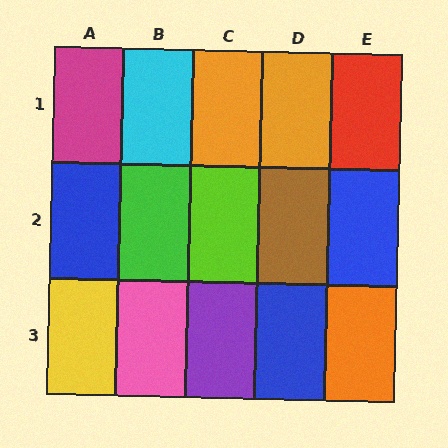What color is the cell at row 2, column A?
Blue.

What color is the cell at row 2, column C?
Lime.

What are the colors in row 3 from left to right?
Yellow, pink, purple, blue, orange.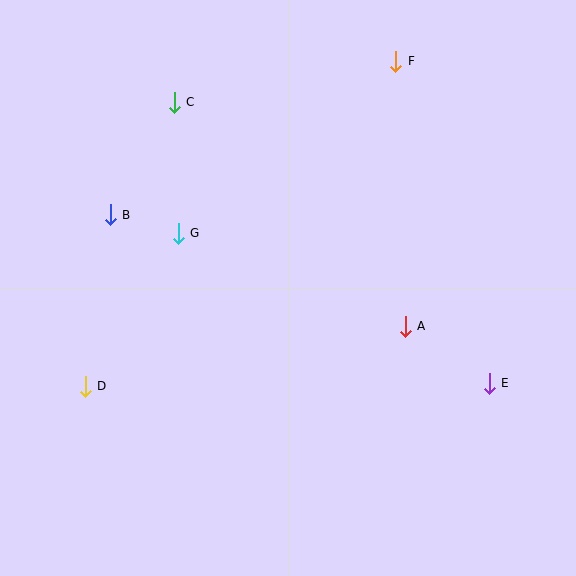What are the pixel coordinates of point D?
Point D is at (85, 386).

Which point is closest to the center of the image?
Point G at (178, 233) is closest to the center.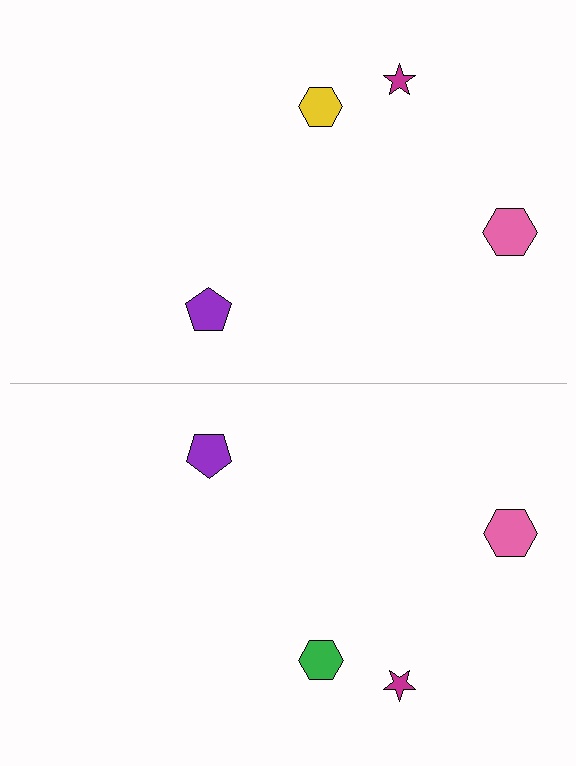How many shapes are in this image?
There are 8 shapes in this image.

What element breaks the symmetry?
The green hexagon on the bottom side breaks the symmetry — its mirror counterpart is yellow.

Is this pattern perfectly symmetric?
No, the pattern is not perfectly symmetric. The green hexagon on the bottom side breaks the symmetry — its mirror counterpart is yellow.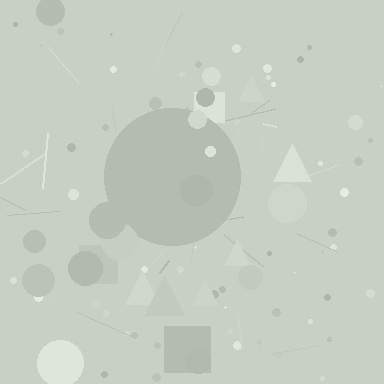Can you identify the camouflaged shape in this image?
The camouflaged shape is a circle.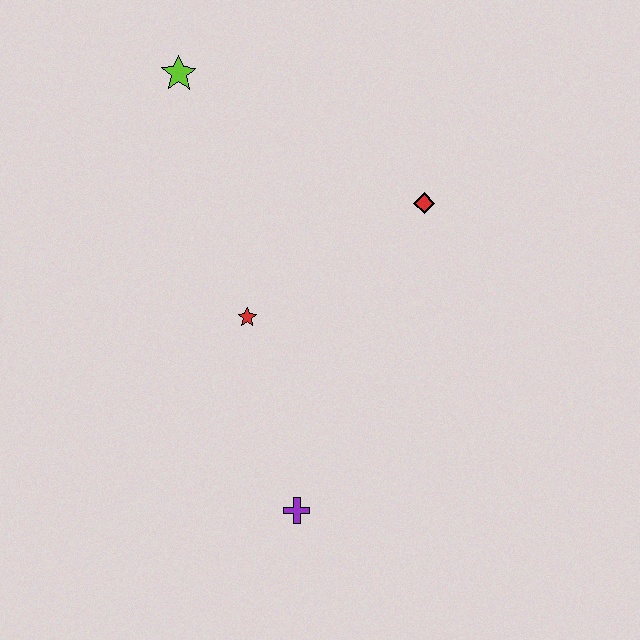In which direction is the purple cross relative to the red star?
The purple cross is below the red star.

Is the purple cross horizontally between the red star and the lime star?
No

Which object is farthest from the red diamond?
The purple cross is farthest from the red diamond.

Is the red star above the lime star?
No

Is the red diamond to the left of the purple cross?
No